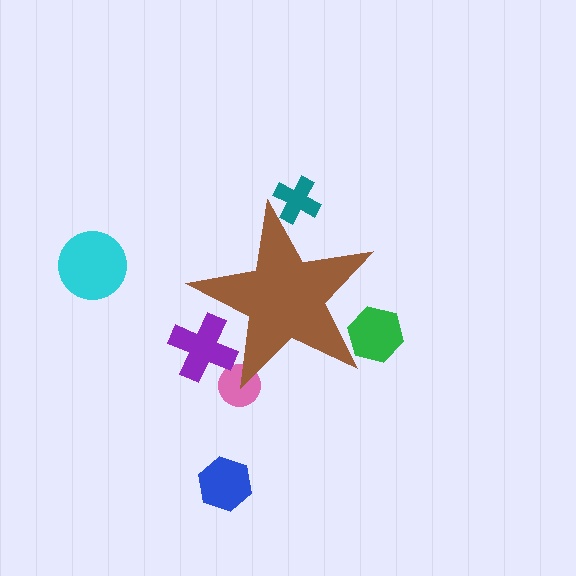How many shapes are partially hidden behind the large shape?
4 shapes are partially hidden.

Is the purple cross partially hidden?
Yes, the purple cross is partially hidden behind the brown star.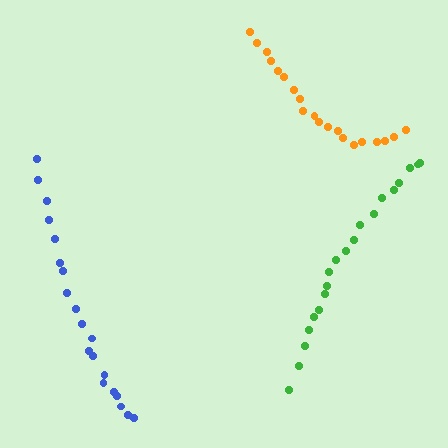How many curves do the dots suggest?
There are 3 distinct paths.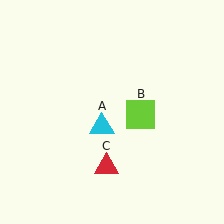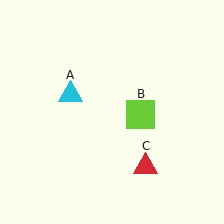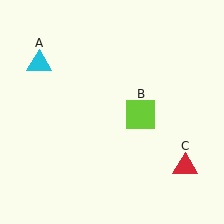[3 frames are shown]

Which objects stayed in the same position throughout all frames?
Lime square (object B) remained stationary.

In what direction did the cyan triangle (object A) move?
The cyan triangle (object A) moved up and to the left.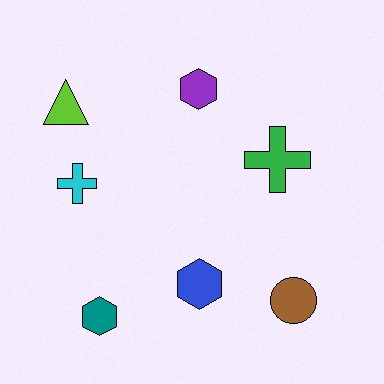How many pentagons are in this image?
There are no pentagons.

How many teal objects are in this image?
There is 1 teal object.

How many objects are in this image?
There are 7 objects.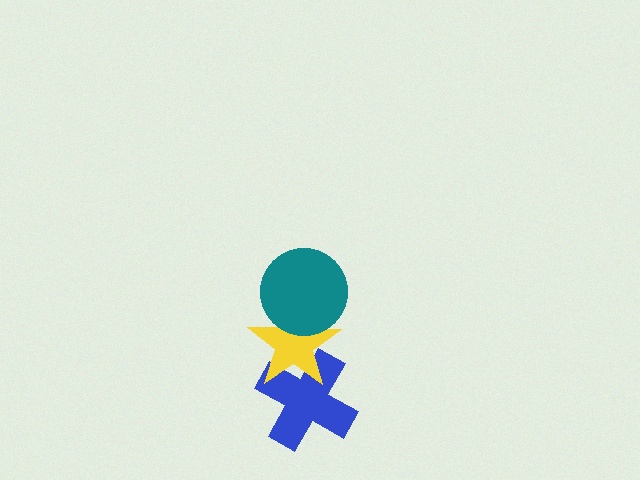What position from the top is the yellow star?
The yellow star is 2nd from the top.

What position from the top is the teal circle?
The teal circle is 1st from the top.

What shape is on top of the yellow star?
The teal circle is on top of the yellow star.